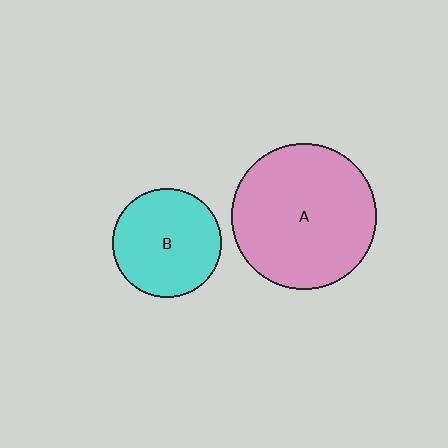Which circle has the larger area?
Circle A (pink).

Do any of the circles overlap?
No, none of the circles overlap.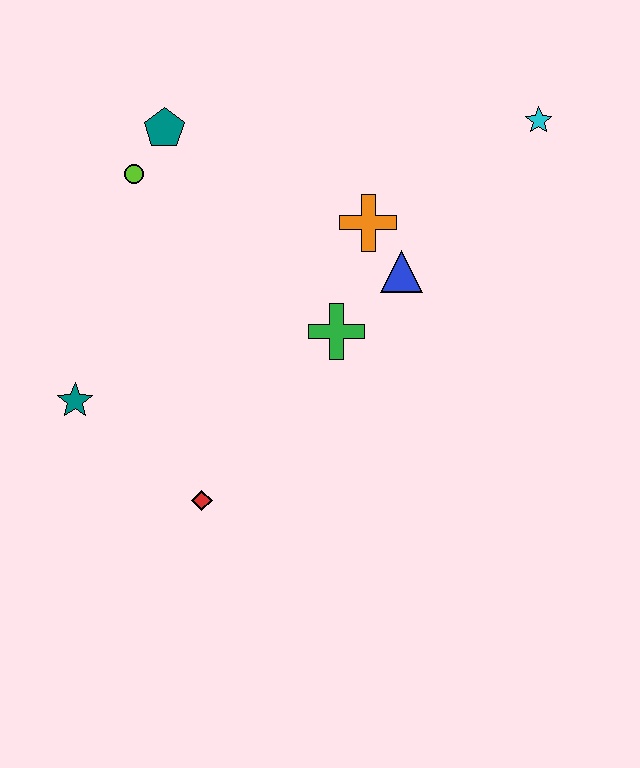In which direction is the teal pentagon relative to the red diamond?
The teal pentagon is above the red diamond.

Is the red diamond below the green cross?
Yes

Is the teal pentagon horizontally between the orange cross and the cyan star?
No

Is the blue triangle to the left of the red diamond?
No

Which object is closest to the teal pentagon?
The lime circle is closest to the teal pentagon.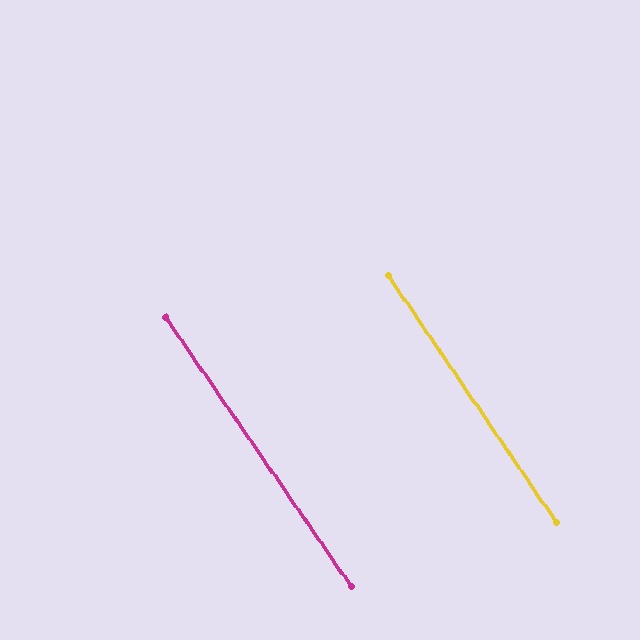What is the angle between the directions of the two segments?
Approximately 0 degrees.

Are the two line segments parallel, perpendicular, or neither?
Parallel — their directions differ by only 0.2°.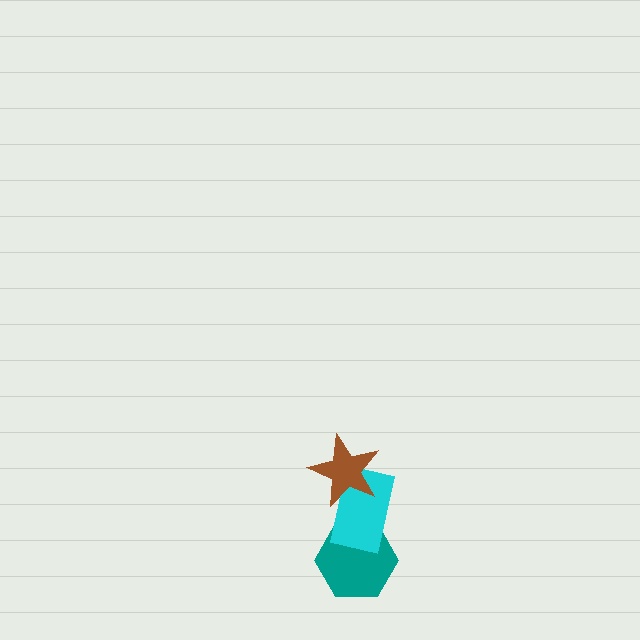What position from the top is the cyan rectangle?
The cyan rectangle is 2nd from the top.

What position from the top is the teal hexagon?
The teal hexagon is 3rd from the top.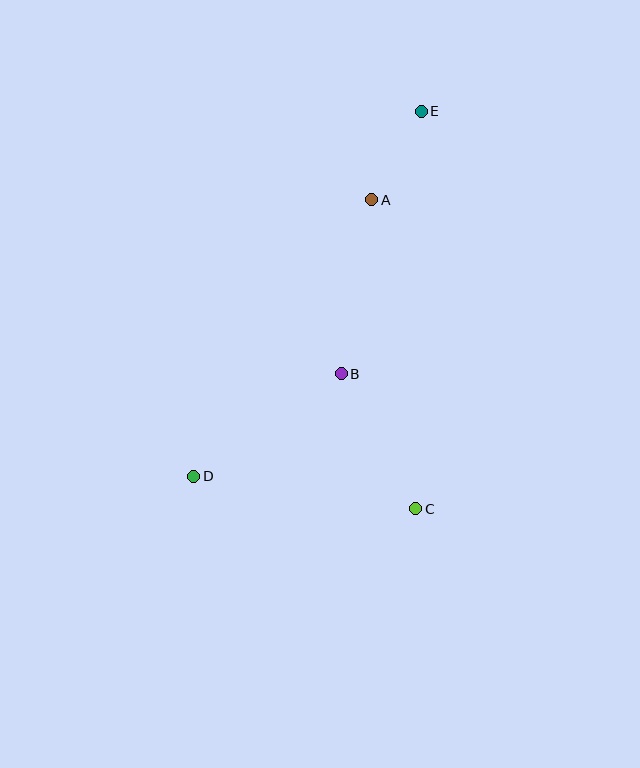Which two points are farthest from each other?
Points D and E are farthest from each other.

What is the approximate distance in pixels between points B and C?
The distance between B and C is approximately 154 pixels.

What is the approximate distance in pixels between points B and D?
The distance between B and D is approximately 180 pixels.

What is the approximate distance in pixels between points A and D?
The distance between A and D is approximately 329 pixels.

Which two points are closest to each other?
Points A and E are closest to each other.